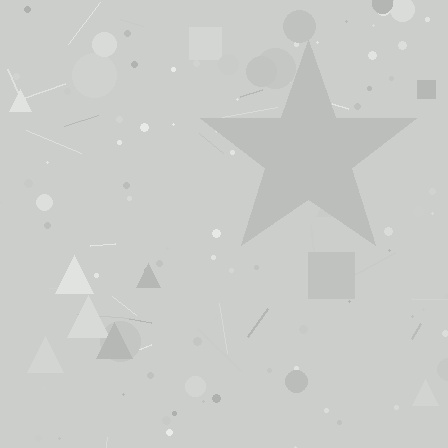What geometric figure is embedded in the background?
A star is embedded in the background.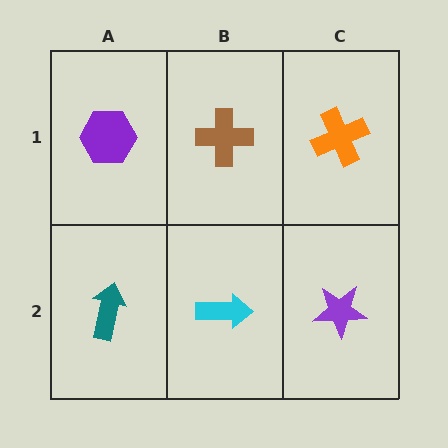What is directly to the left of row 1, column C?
A brown cross.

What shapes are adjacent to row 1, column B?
A cyan arrow (row 2, column B), a purple hexagon (row 1, column A), an orange cross (row 1, column C).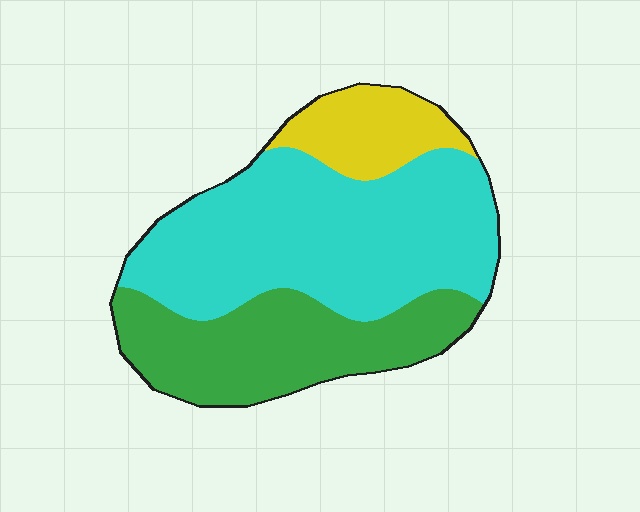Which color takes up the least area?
Yellow, at roughly 15%.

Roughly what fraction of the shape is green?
Green covers 32% of the shape.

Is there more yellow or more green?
Green.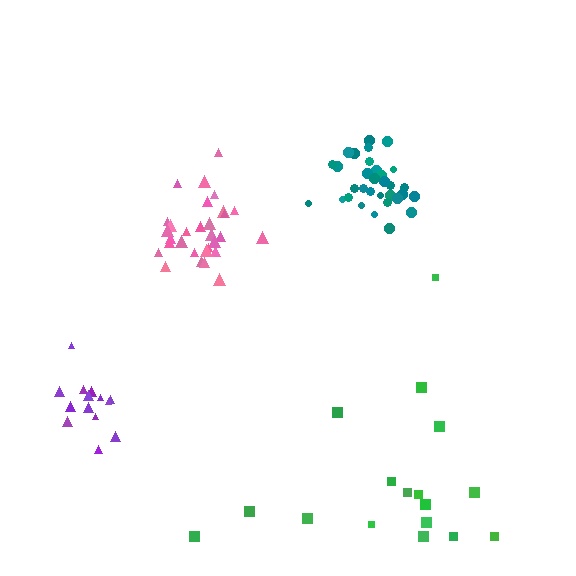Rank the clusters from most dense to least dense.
teal, pink, purple, green.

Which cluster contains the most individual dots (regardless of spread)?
Teal (32).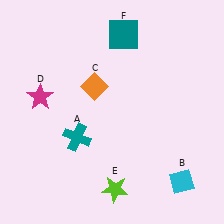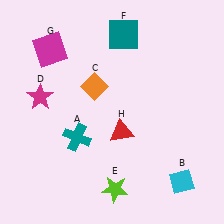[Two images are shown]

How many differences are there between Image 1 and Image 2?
There are 2 differences between the two images.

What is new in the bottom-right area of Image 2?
A red triangle (H) was added in the bottom-right area of Image 2.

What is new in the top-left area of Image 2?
A magenta square (G) was added in the top-left area of Image 2.